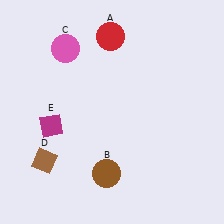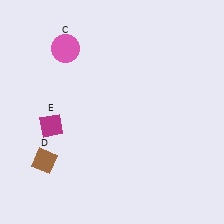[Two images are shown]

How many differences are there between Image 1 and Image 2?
There are 2 differences between the two images.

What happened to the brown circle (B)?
The brown circle (B) was removed in Image 2. It was in the bottom-left area of Image 1.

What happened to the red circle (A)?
The red circle (A) was removed in Image 2. It was in the top-left area of Image 1.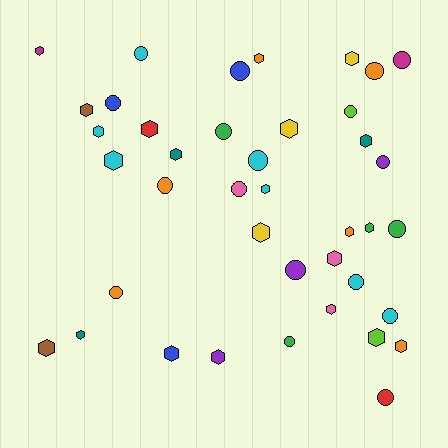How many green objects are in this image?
There are 4 green objects.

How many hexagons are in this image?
There are 22 hexagons.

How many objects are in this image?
There are 40 objects.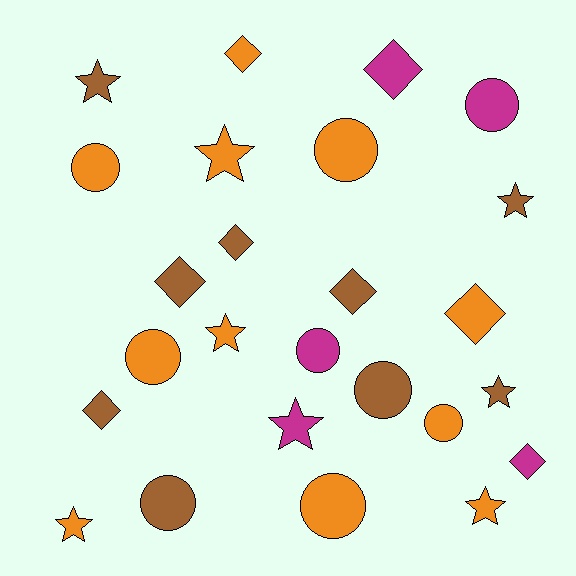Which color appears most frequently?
Orange, with 11 objects.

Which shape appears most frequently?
Circle, with 9 objects.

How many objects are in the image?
There are 25 objects.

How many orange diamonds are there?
There are 2 orange diamonds.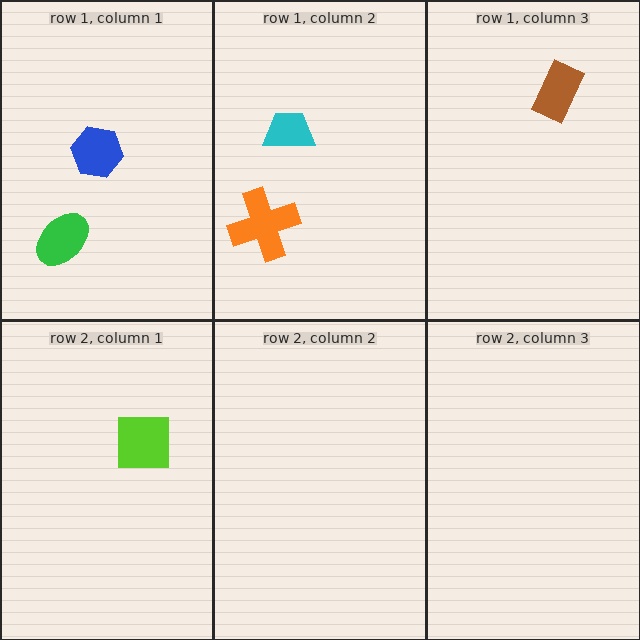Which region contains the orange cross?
The row 1, column 2 region.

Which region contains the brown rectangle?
The row 1, column 3 region.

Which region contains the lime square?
The row 2, column 1 region.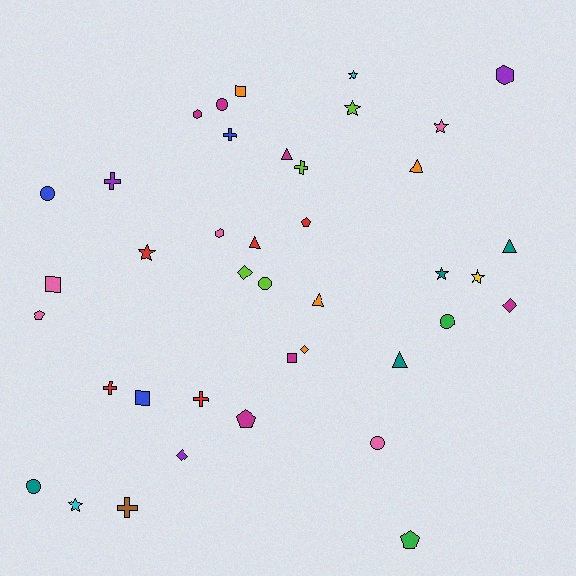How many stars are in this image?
There are 7 stars.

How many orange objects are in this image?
There are 4 orange objects.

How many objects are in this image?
There are 40 objects.